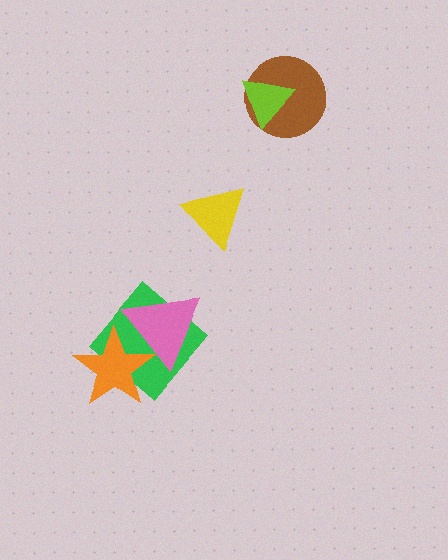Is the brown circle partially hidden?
Yes, it is partially covered by another shape.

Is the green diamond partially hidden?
Yes, it is partially covered by another shape.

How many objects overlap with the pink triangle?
2 objects overlap with the pink triangle.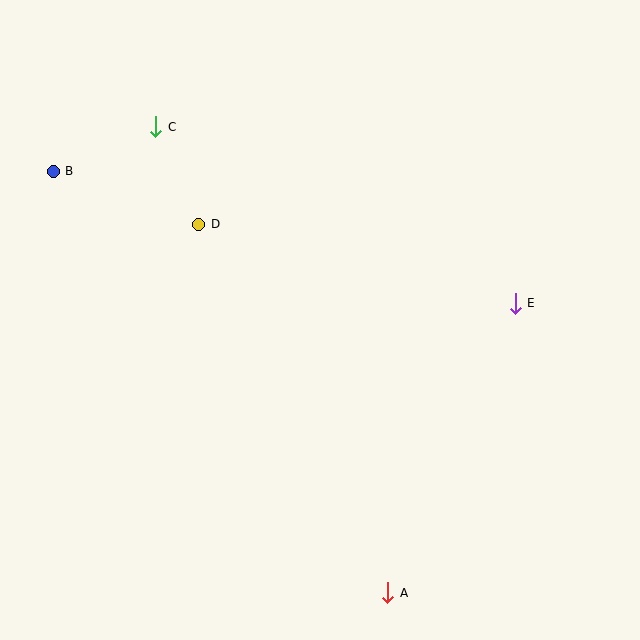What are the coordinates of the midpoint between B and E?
The midpoint between B and E is at (284, 237).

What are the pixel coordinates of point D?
Point D is at (199, 224).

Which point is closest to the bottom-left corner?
Point A is closest to the bottom-left corner.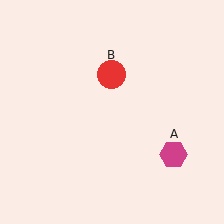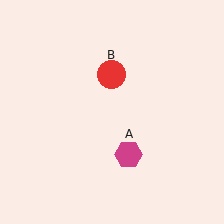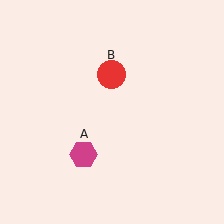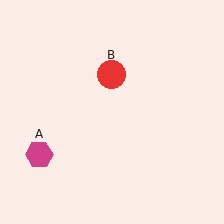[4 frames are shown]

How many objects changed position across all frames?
1 object changed position: magenta hexagon (object A).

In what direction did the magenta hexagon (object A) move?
The magenta hexagon (object A) moved left.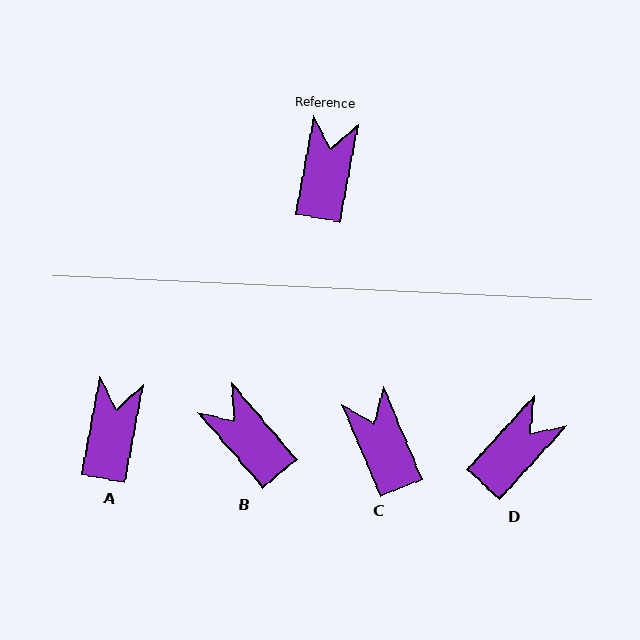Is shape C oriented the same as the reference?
No, it is off by about 34 degrees.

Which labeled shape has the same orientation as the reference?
A.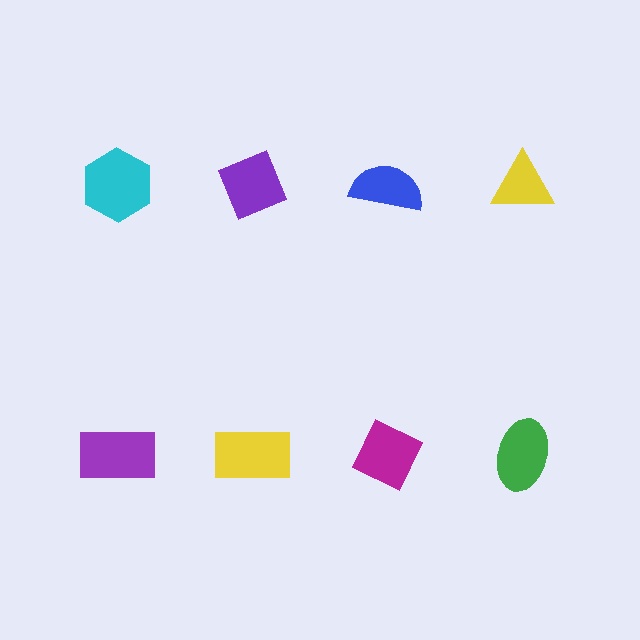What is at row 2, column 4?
A green ellipse.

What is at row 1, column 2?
A purple diamond.